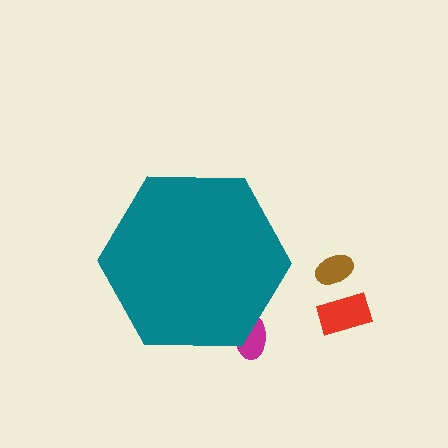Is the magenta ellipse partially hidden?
Yes, the magenta ellipse is partially hidden behind the teal hexagon.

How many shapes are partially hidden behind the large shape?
1 shape is partially hidden.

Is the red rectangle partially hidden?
No, the red rectangle is fully visible.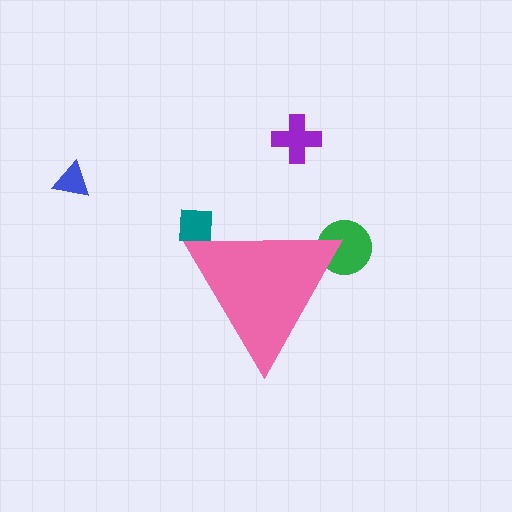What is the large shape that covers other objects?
A pink triangle.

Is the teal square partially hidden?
Yes, the teal square is partially hidden behind the pink triangle.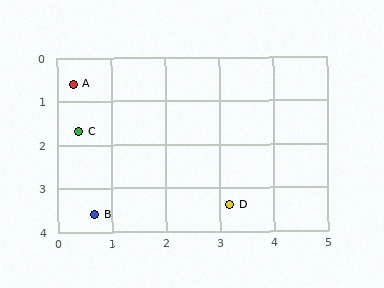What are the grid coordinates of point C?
Point C is at approximately (0.4, 1.7).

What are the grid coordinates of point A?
Point A is at approximately (0.3, 0.6).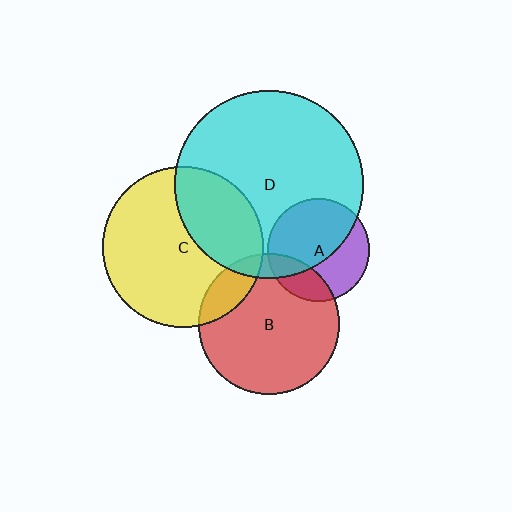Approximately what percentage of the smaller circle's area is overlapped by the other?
Approximately 30%.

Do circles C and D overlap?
Yes.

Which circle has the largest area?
Circle D (cyan).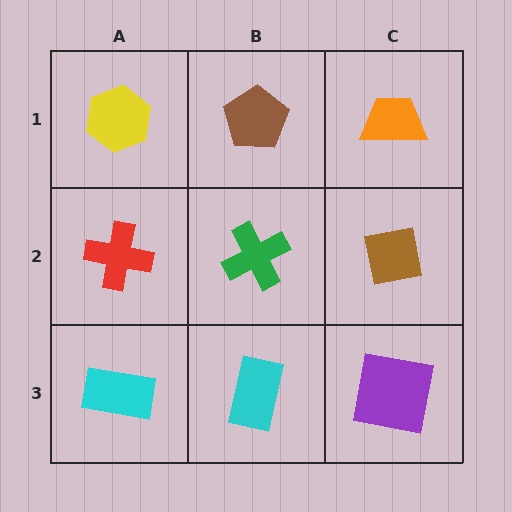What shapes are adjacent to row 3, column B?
A green cross (row 2, column B), a cyan rectangle (row 3, column A), a purple square (row 3, column C).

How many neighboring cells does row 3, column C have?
2.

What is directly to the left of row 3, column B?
A cyan rectangle.